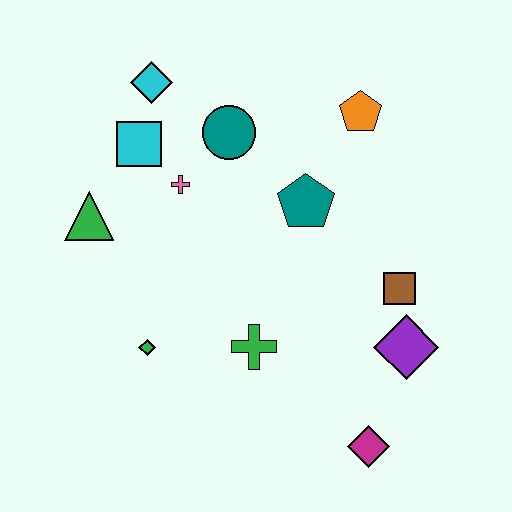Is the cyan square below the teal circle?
Yes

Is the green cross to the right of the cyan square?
Yes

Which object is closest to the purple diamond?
The brown square is closest to the purple diamond.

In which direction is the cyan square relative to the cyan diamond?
The cyan square is below the cyan diamond.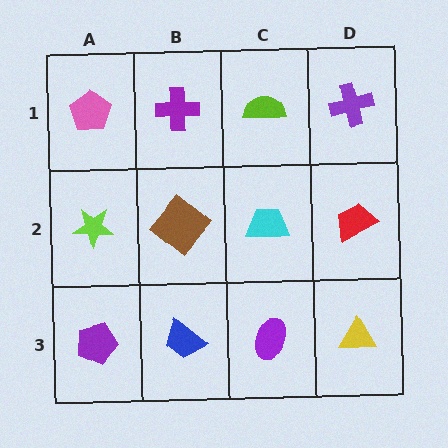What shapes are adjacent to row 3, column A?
A lime star (row 2, column A), a blue trapezoid (row 3, column B).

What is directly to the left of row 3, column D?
A purple ellipse.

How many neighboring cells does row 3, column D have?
2.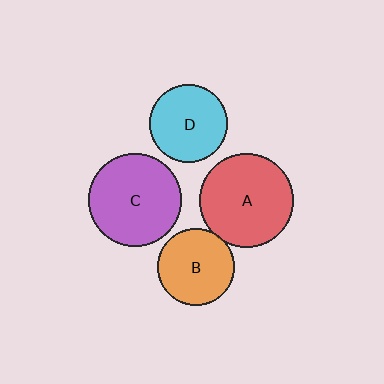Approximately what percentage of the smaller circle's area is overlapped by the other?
Approximately 5%.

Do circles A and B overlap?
Yes.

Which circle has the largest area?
Circle A (red).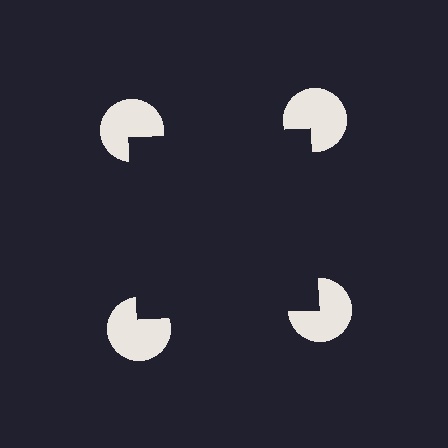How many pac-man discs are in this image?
There are 4 — one at each vertex of the illusory square.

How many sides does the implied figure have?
4 sides.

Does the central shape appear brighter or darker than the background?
It typically appears slightly darker than the background, even though no actual brightness change is drawn.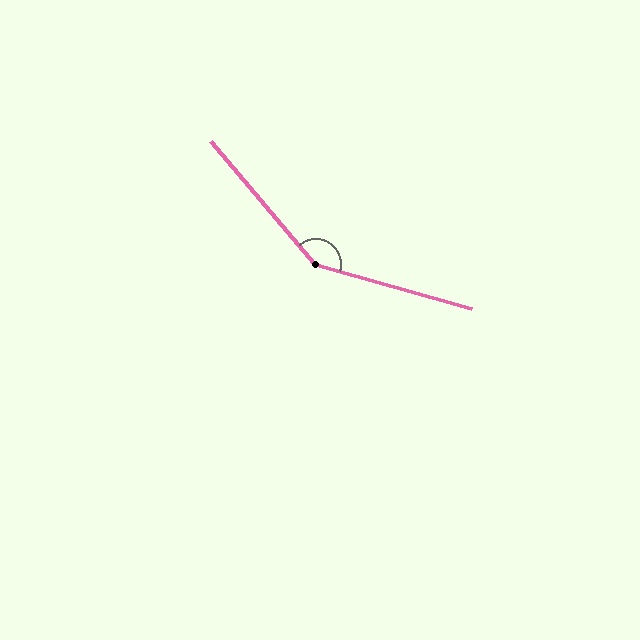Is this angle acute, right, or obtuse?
It is obtuse.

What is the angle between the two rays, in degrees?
Approximately 146 degrees.